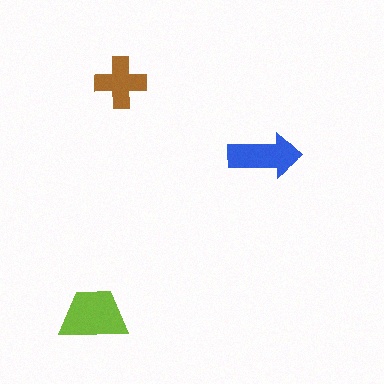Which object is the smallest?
The brown cross.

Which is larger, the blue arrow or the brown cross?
The blue arrow.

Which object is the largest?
The lime trapezoid.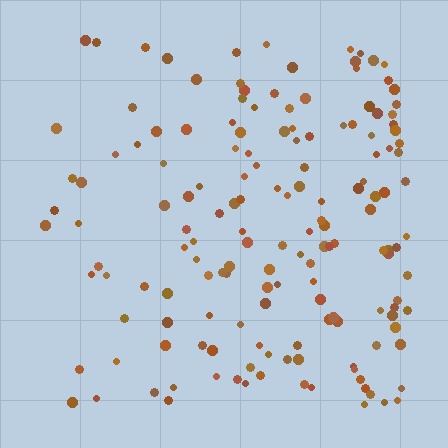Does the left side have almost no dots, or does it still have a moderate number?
Still a moderate number, just noticeably fewer than the right.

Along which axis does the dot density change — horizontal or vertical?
Horizontal.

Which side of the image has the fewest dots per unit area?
The left.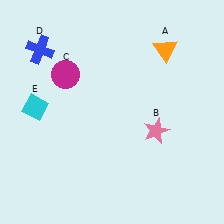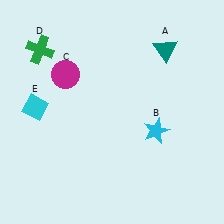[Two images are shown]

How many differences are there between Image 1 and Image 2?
There are 3 differences between the two images.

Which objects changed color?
A changed from orange to teal. B changed from pink to cyan. D changed from blue to green.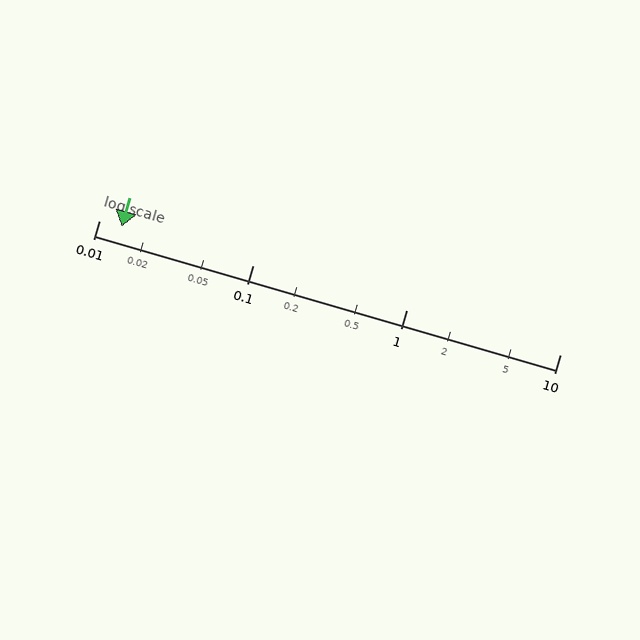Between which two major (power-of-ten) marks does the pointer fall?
The pointer is between 0.01 and 0.1.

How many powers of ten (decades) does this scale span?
The scale spans 3 decades, from 0.01 to 10.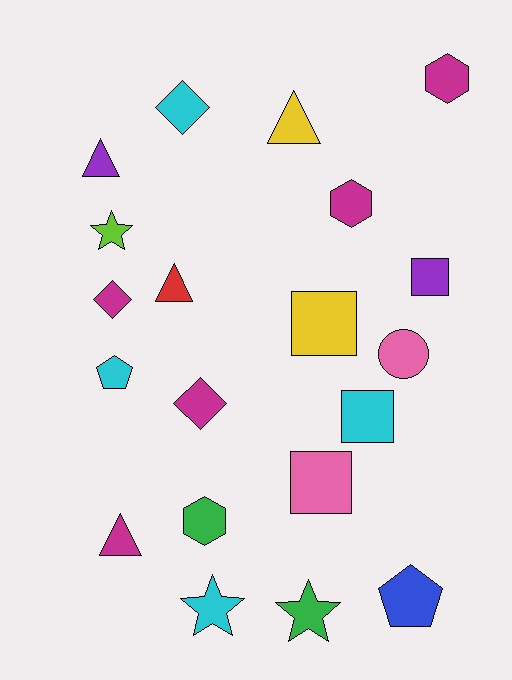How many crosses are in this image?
There are no crosses.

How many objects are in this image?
There are 20 objects.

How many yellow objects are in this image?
There are 2 yellow objects.